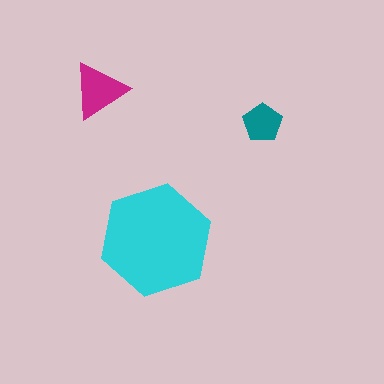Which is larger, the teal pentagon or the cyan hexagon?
The cyan hexagon.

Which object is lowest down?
The cyan hexagon is bottommost.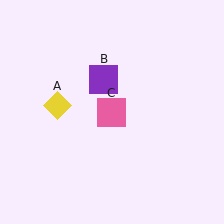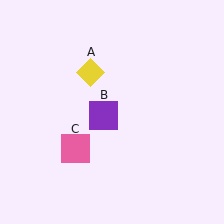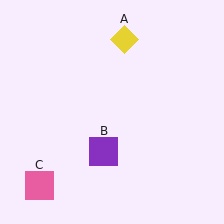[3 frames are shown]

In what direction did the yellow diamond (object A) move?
The yellow diamond (object A) moved up and to the right.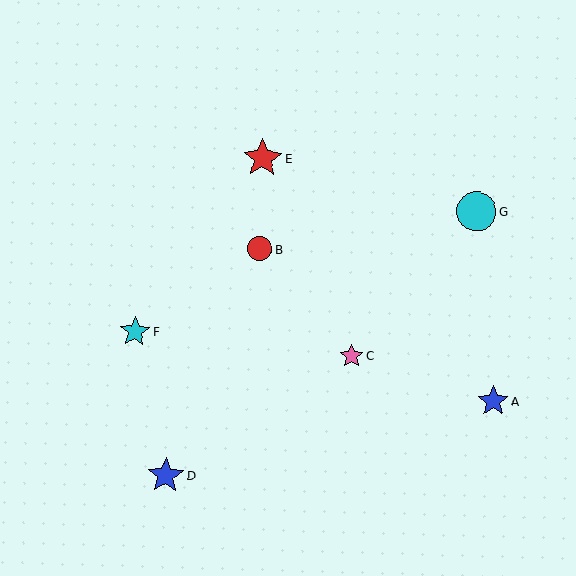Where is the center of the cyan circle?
The center of the cyan circle is at (477, 212).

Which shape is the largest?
The red star (labeled E) is the largest.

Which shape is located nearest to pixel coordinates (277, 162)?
The red star (labeled E) at (263, 158) is nearest to that location.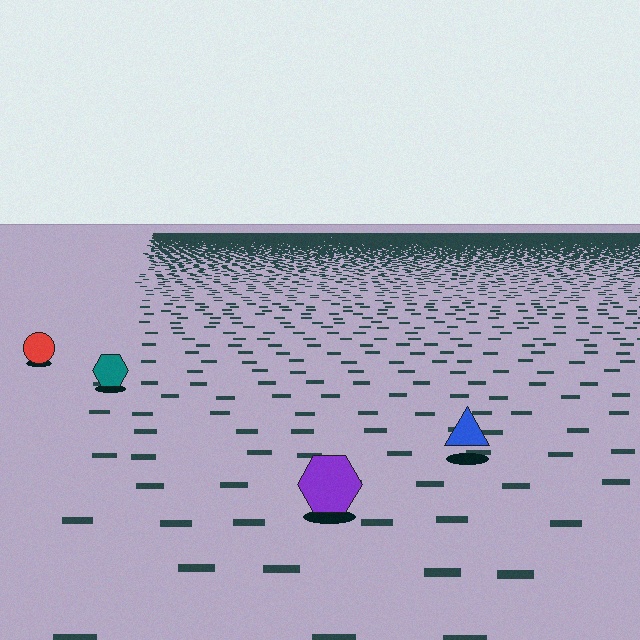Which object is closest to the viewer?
The purple hexagon is closest. The texture marks near it are larger and more spread out.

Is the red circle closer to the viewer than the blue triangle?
No. The blue triangle is closer — you can tell from the texture gradient: the ground texture is coarser near it.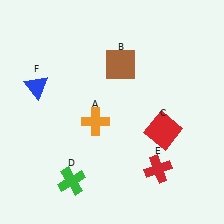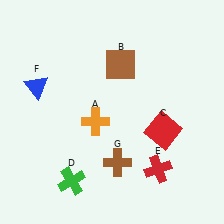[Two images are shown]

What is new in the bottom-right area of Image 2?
A brown cross (G) was added in the bottom-right area of Image 2.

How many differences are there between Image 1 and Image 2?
There is 1 difference between the two images.